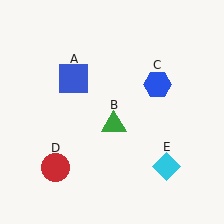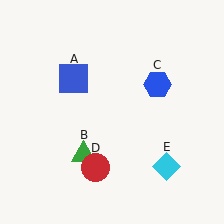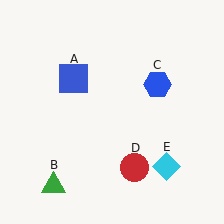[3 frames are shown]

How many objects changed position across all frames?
2 objects changed position: green triangle (object B), red circle (object D).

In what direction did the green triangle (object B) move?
The green triangle (object B) moved down and to the left.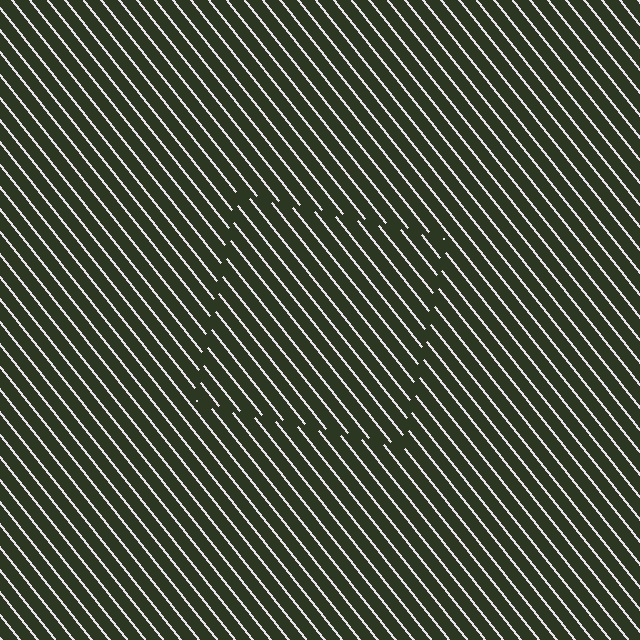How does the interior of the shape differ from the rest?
The interior of the shape contains the same grating, shifted by half a period — the contour is defined by the phase discontinuity where line-ends from the inner and outer gratings abut.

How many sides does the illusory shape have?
4 sides — the line-ends trace a square.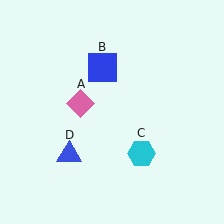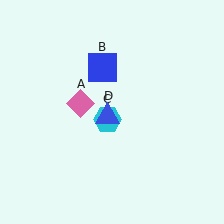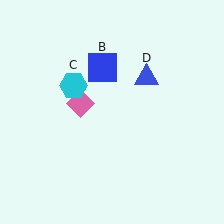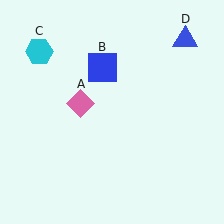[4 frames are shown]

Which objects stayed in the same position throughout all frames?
Pink diamond (object A) and blue square (object B) remained stationary.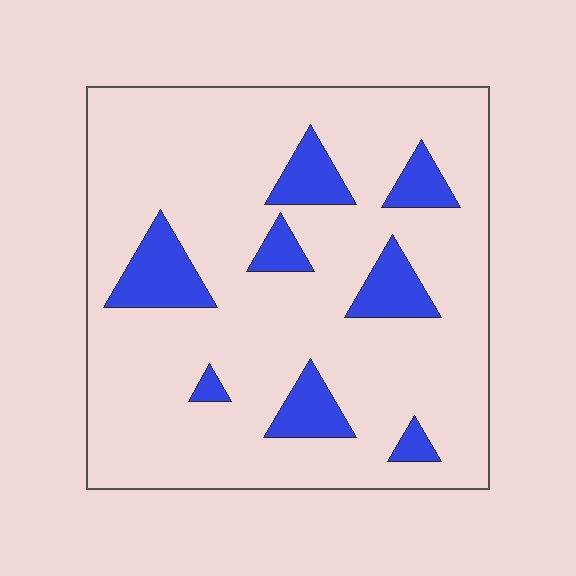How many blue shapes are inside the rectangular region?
8.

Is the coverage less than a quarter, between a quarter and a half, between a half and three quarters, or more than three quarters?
Less than a quarter.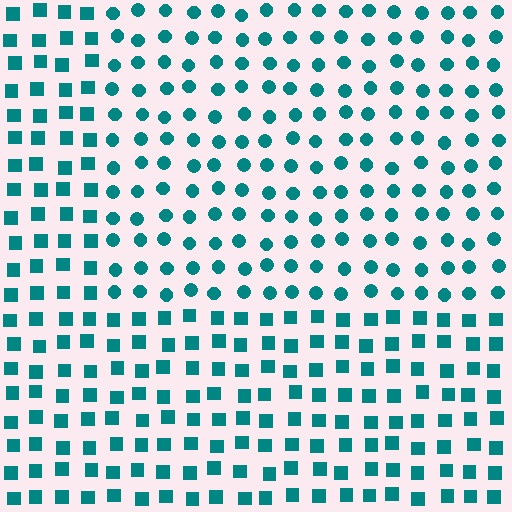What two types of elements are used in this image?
The image uses circles inside the rectangle region and squares outside it.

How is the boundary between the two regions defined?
The boundary is defined by a change in element shape: circles inside vs. squares outside. All elements share the same color and spacing.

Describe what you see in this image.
The image is filled with small teal elements arranged in a uniform grid. A rectangle-shaped region contains circles, while the surrounding area contains squares. The boundary is defined purely by the change in element shape.